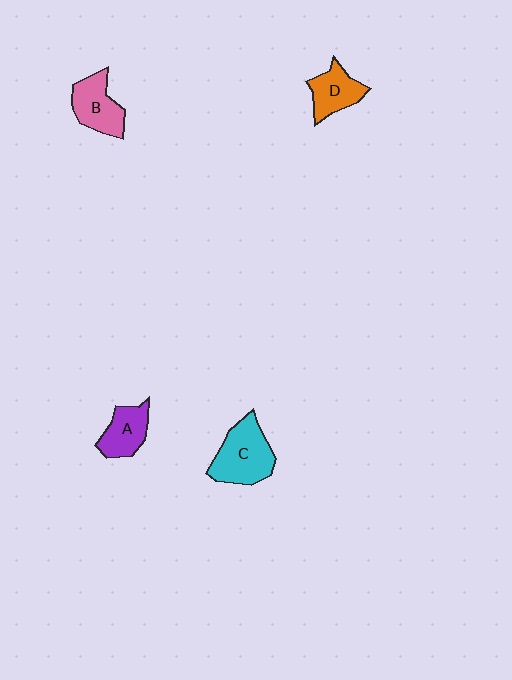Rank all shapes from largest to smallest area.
From largest to smallest: C (cyan), B (pink), D (orange), A (purple).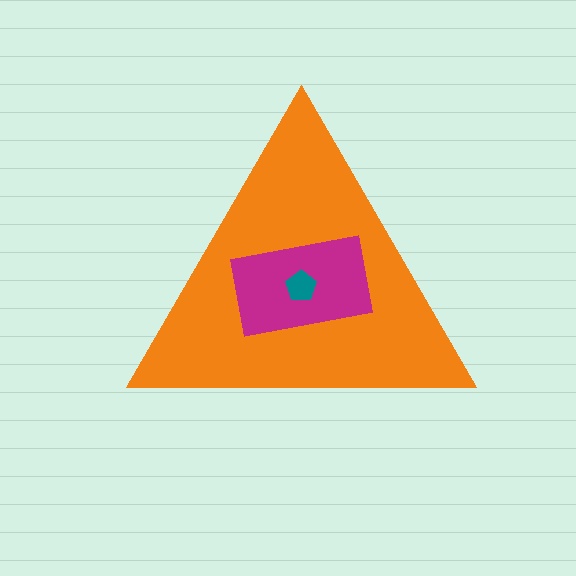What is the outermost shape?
The orange triangle.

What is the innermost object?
The teal pentagon.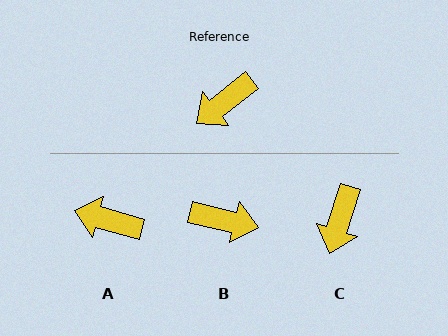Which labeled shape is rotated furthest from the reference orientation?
B, about 128 degrees away.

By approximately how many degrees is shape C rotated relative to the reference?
Approximately 35 degrees counter-clockwise.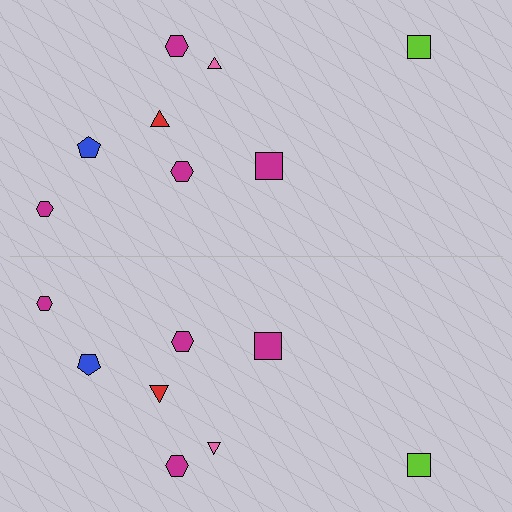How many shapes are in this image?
There are 16 shapes in this image.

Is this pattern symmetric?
Yes, this pattern has bilateral (reflection) symmetry.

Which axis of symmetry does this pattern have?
The pattern has a horizontal axis of symmetry running through the center of the image.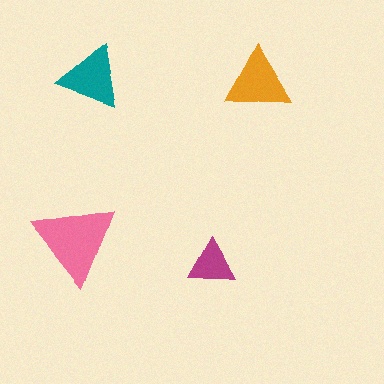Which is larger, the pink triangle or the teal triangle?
The pink one.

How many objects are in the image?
There are 4 objects in the image.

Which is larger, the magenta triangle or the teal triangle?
The teal one.